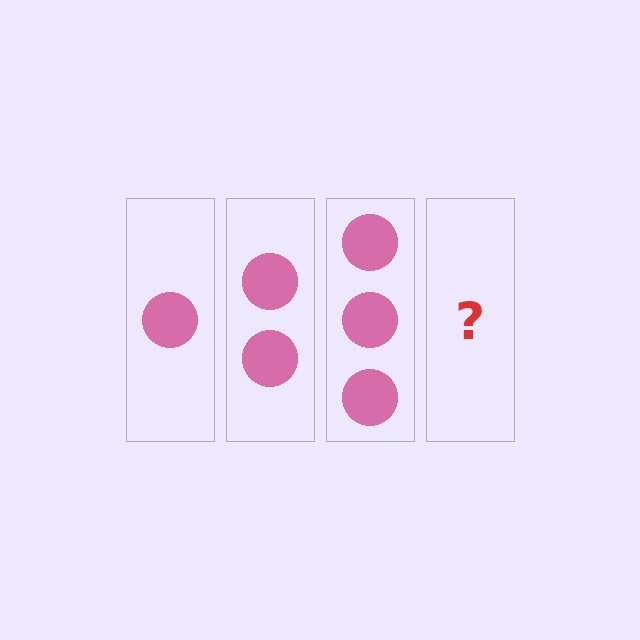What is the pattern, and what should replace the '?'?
The pattern is that each step adds one more circle. The '?' should be 4 circles.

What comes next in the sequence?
The next element should be 4 circles.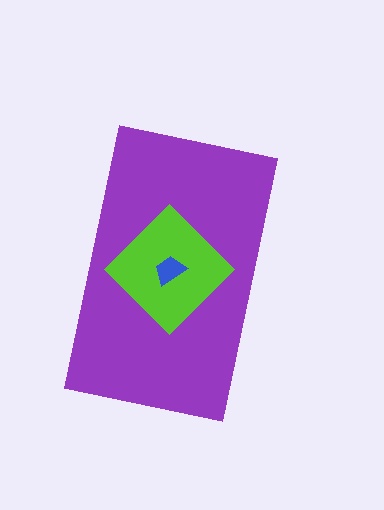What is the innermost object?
The blue trapezoid.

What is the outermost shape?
The purple rectangle.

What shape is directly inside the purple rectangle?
The lime diamond.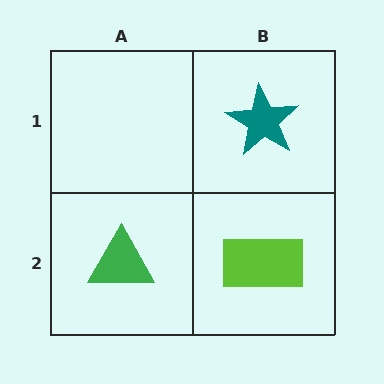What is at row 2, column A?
A green triangle.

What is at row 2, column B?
A lime rectangle.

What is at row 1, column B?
A teal star.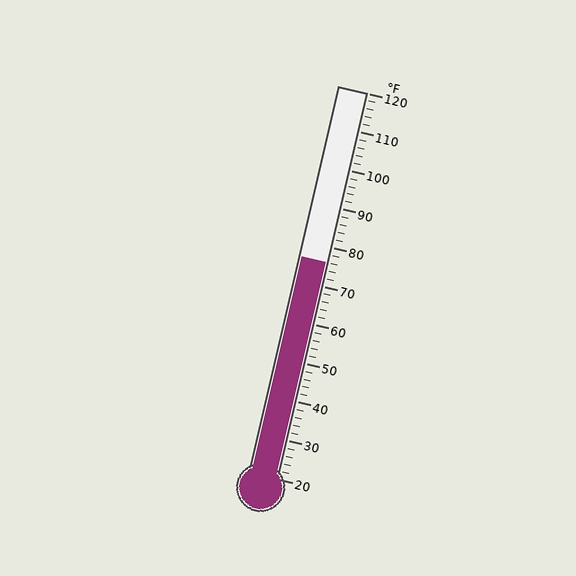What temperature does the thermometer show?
The thermometer shows approximately 76°F.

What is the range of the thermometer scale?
The thermometer scale ranges from 20°F to 120°F.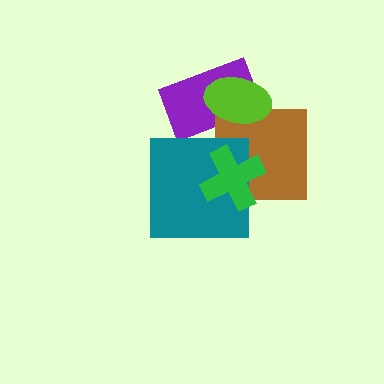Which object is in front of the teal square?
The green cross is in front of the teal square.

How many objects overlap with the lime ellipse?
2 objects overlap with the lime ellipse.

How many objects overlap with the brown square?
4 objects overlap with the brown square.